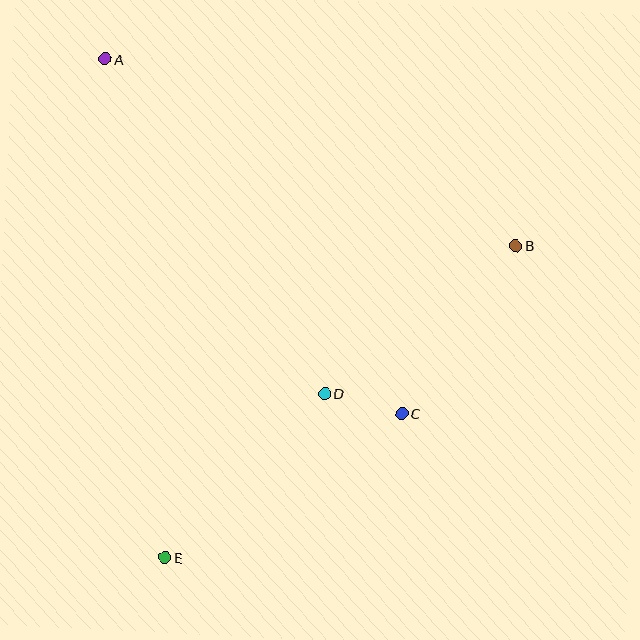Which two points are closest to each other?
Points C and D are closest to each other.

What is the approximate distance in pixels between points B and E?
The distance between B and E is approximately 469 pixels.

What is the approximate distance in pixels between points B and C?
The distance between B and C is approximately 203 pixels.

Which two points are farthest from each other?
Points A and E are farthest from each other.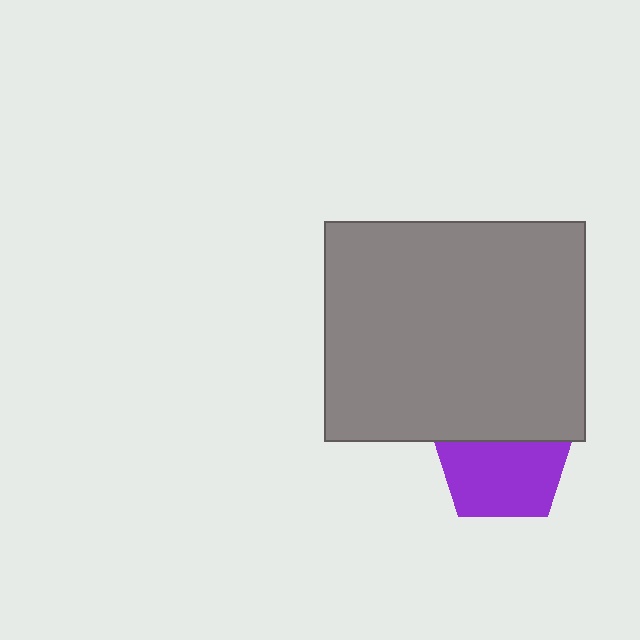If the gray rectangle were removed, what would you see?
You would see the complete purple pentagon.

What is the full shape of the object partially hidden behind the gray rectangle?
The partially hidden object is a purple pentagon.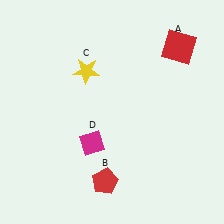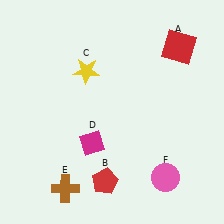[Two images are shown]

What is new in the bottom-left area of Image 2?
A brown cross (E) was added in the bottom-left area of Image 2.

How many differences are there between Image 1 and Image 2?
There are 2 differences between the two images.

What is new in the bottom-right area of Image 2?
A pink circle (F) was added in the bottom-right area of Image 2.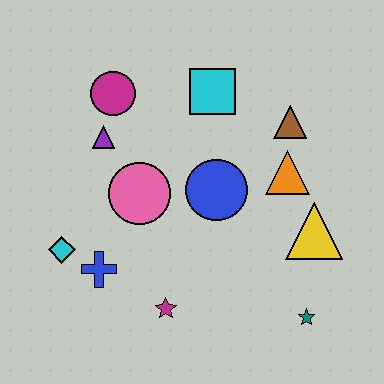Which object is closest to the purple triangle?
The magenta circle is closest to the purple triangle.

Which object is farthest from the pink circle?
The teal star is farthest from the pink circle.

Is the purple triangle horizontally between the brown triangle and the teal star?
No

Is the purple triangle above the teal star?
Yes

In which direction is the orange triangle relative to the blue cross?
The orange triangle is to the right of the blue cross.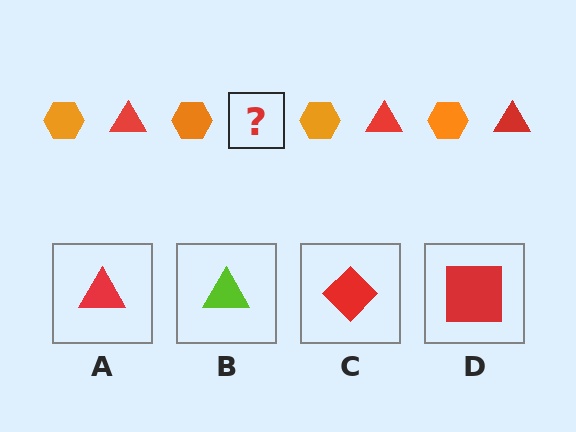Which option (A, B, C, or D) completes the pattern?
A.